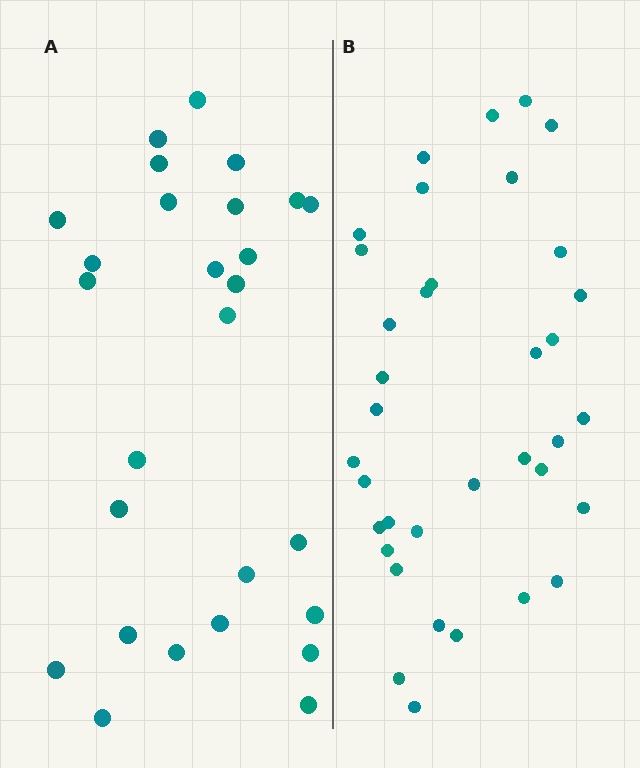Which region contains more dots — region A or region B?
Region B (the right region) has more dots.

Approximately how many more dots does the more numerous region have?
Region B has roughly 8 or so more dots than region A.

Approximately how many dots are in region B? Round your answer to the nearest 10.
About 40 dots. (The exact count is 36, which rounds to 40.)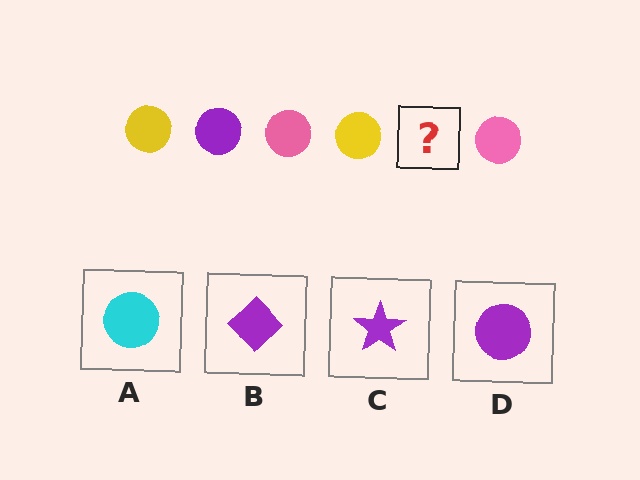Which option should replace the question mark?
Option D.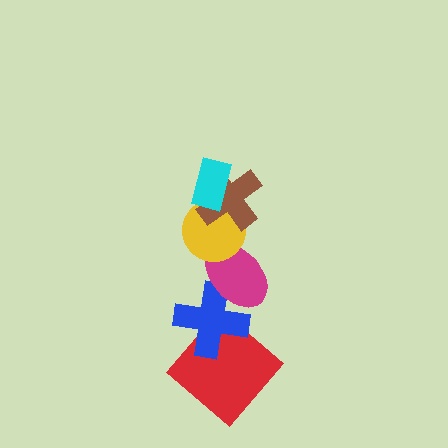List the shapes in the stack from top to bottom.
From top to bottom: the cyan rectangle, the brown cross, the yellow circle, the magenta ellipse, the blue cross, the red diamond.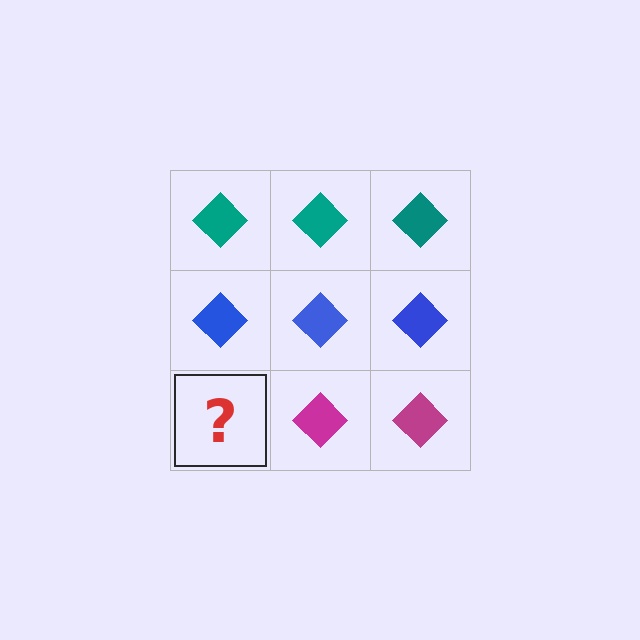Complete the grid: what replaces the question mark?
The question mark should be replaced with a magenta diamond.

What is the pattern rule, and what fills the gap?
The rule is that each row has a consistent color. The gap should be filled with a magenta diamond.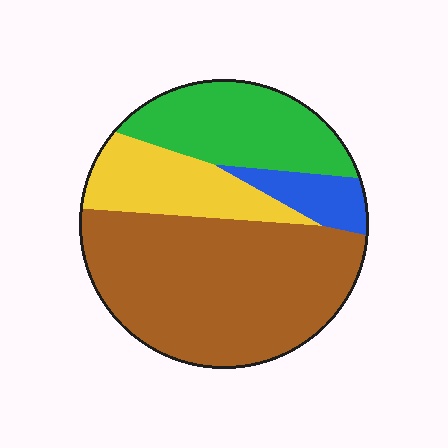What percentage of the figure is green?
Green covers roughly 25% of the figure.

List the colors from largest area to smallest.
From largest to smallest: brown, green, yellow, blue.